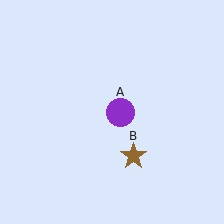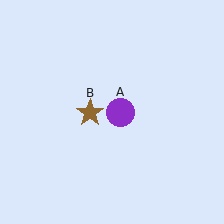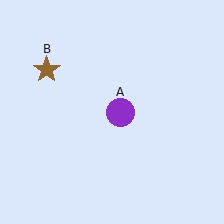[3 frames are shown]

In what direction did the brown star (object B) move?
The brown star (object B) moved up and to the left.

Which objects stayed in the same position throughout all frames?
Purple circle (object A) remained stationary.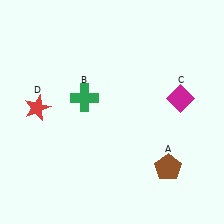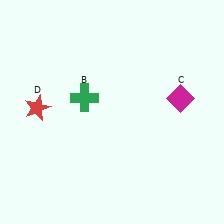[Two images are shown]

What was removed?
The brown pentagon (A) was removed in Image 2.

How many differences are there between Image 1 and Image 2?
There is 1 difference between the two images.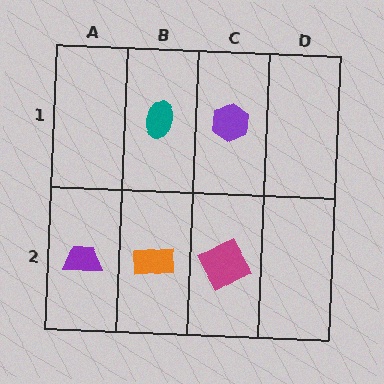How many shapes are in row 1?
2 shapes.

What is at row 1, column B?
A teal ellipse.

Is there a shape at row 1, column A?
No, that cell is empty.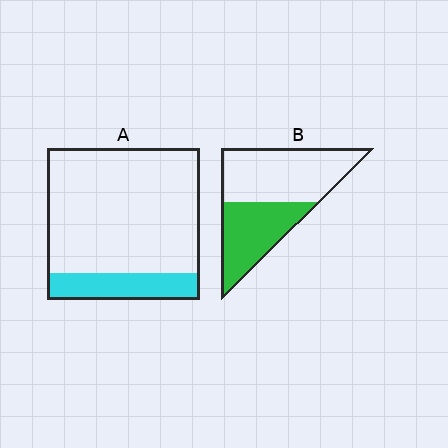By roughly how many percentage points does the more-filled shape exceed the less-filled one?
By roughly 25 percentage points (B over A).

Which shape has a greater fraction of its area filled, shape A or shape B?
Shape B.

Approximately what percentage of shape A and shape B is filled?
A is approximately 20% and B is approximately 40%.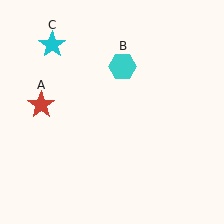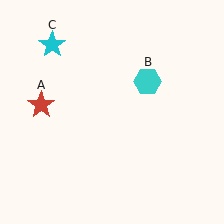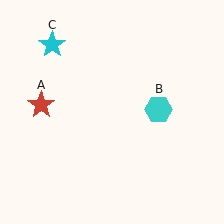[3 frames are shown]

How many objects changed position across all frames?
1 object changed position: cyan hexagon (object B).